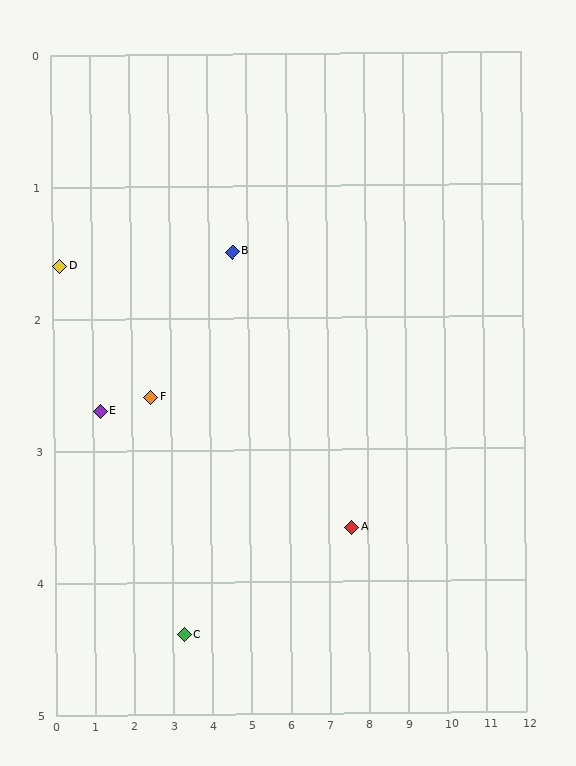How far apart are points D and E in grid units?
Points D and E are about 1.5 grid units apart.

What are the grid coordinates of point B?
Point B is at approximately (4.6, 1.5).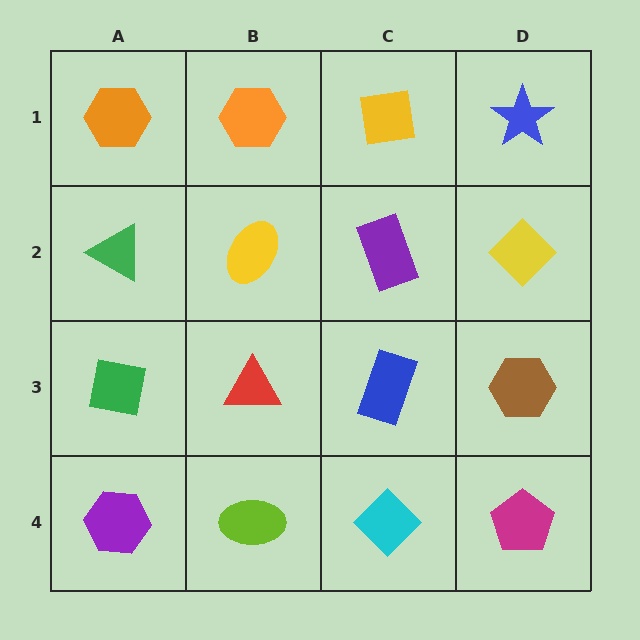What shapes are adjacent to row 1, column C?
A purple rectangle (row 2, column C), an orange hexagon (row 1, column B), a blue star (row 1, column D).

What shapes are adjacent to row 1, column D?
A yellow diamond (row 2, column D), a yellow square (row 1, column C).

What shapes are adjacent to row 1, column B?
A yellow ellipse (row 2, column B), an orange hexagon (row 1, column A), a yellow square (row 1, column C).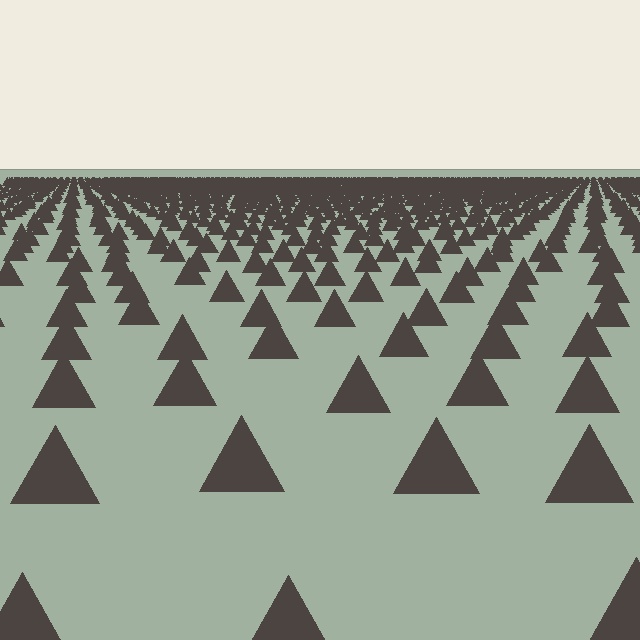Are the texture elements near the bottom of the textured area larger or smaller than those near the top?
Larger. Near the bottom, elements are closer to the viewer and appear at a bigger on-screen size.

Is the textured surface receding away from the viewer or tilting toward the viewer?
The surface is receding away from the viewer. Texture elements get smaller and denser toward the top.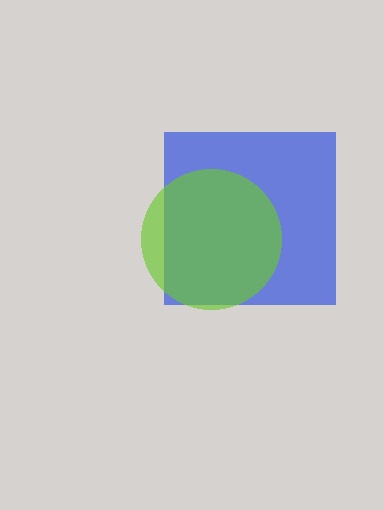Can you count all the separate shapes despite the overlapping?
Yes, there are 2 separate shapes.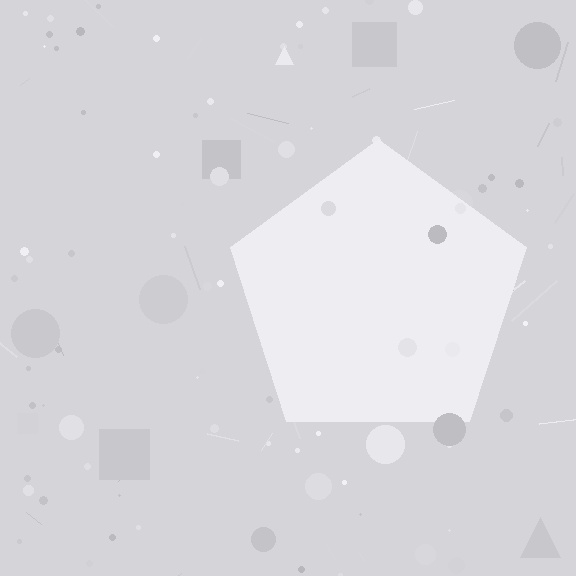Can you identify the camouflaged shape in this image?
The camouflaged shape is a pentagon.